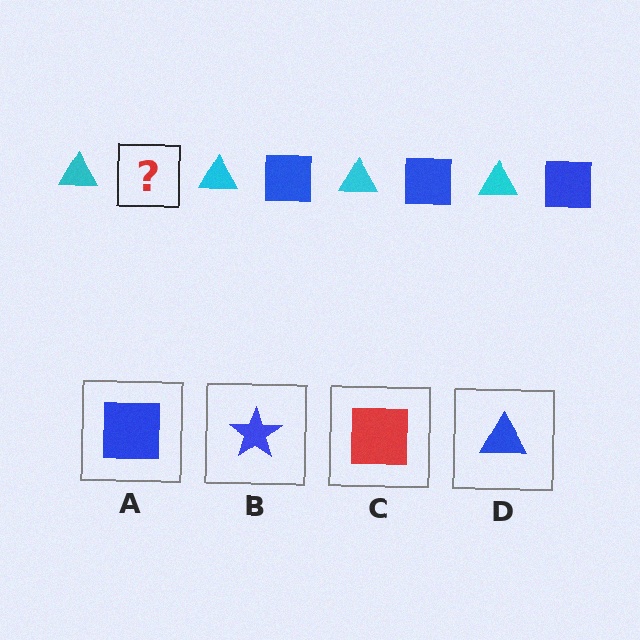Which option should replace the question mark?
Option A.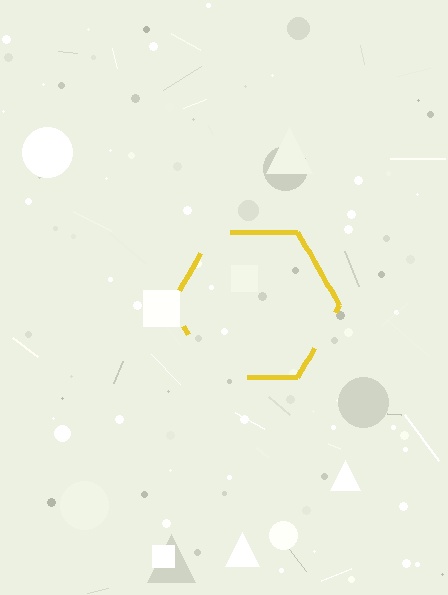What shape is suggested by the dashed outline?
The dashed outline suggests a hexagon.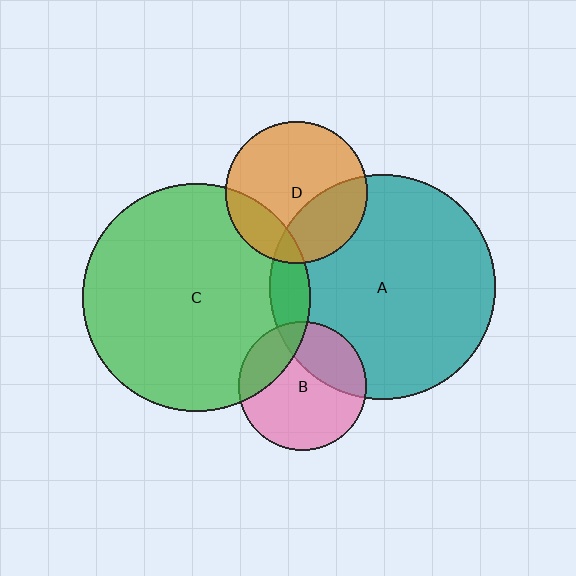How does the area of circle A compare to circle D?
Approximately 2.5 times.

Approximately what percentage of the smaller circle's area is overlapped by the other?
Approximately 20%.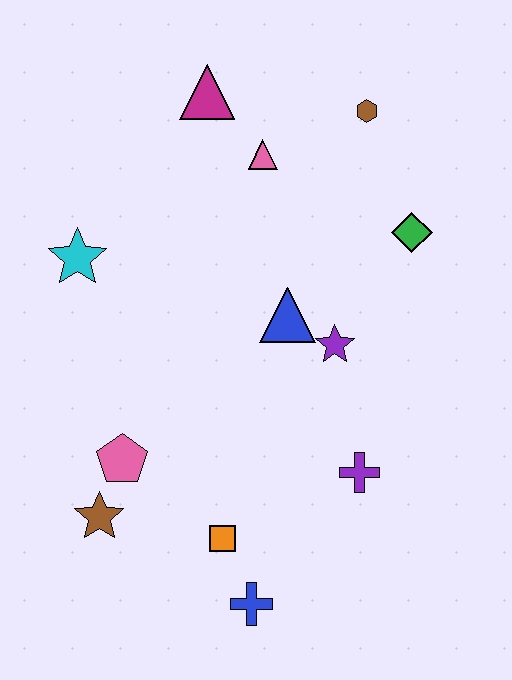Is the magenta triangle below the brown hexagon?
No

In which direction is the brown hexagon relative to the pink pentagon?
The brown hexagon is above the pink pentagon.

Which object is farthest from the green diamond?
The brown star is farthest from the green diamond.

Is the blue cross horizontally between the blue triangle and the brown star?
Yes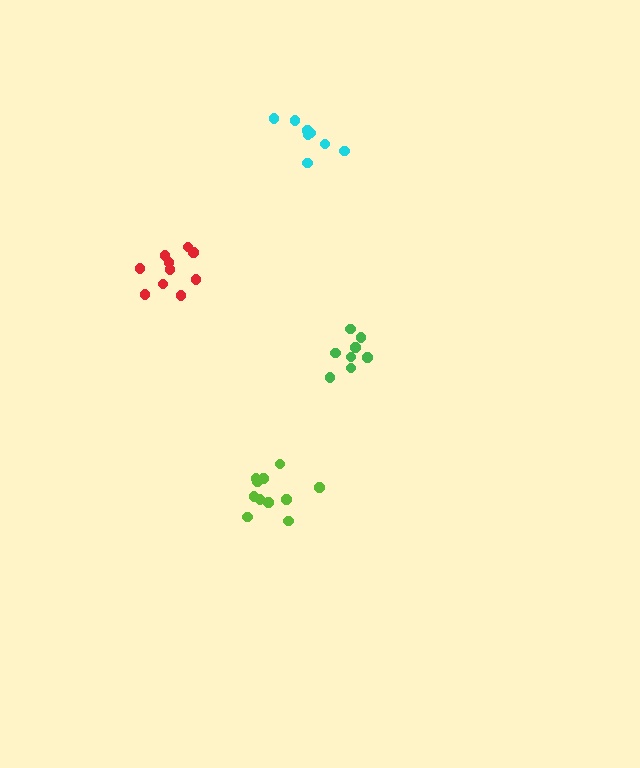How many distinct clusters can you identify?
There are 4 distinct clusters.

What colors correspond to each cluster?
The clusters are colored: green, cyan, red, lime.